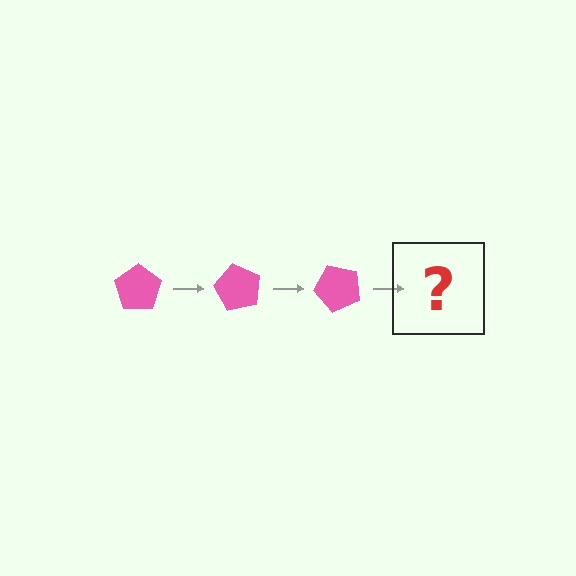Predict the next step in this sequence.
The next step is a pink pentagon rotated 180 degrees.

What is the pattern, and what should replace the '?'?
The pattern is that the pentagon rotates 60 degrees each step. The '?' should be a pink pentagon rotated 180 degrees.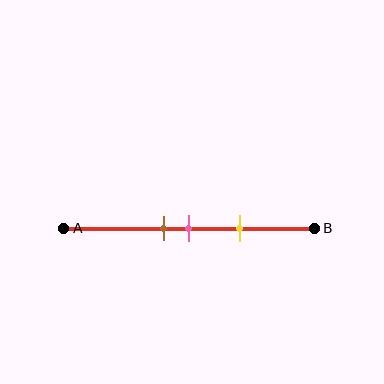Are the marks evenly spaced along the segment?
Yes, the marks are approximately evenly spaced.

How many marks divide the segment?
There are 3 marks dividing the segment.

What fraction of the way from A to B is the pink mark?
The pink mark is approximately 50% (0.5) of the way from A to B.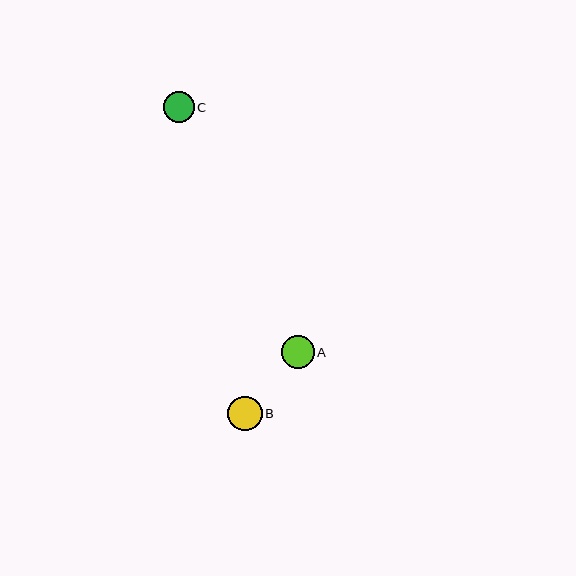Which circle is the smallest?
Circle C is the smallest with a size of approximately 31 pixels.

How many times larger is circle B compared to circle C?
Circle B is approximately 1.1 times the size of circle C.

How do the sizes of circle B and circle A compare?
Circle B and circle A are approximately the same size.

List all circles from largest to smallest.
From largest to smallest: B, A, C.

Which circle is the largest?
Circle B is the largest with a size of approximately 34 pixels.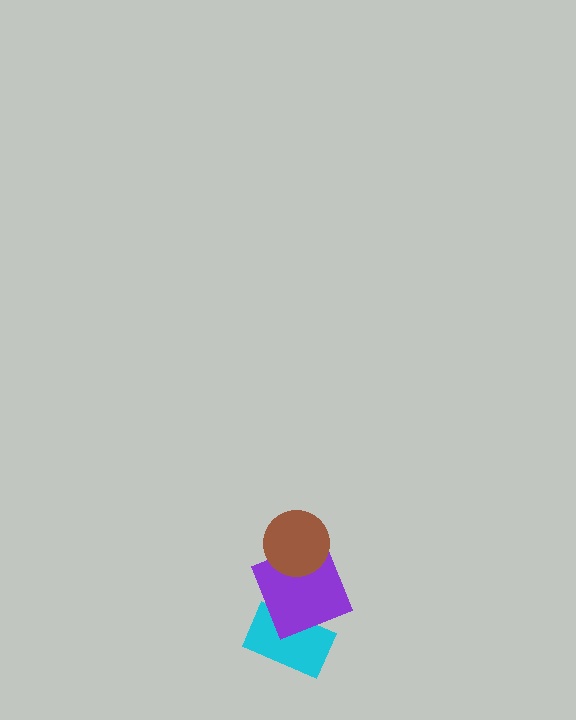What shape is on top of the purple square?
The brown circle is on top of the purple square.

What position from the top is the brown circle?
The brown circle is 1st from the top.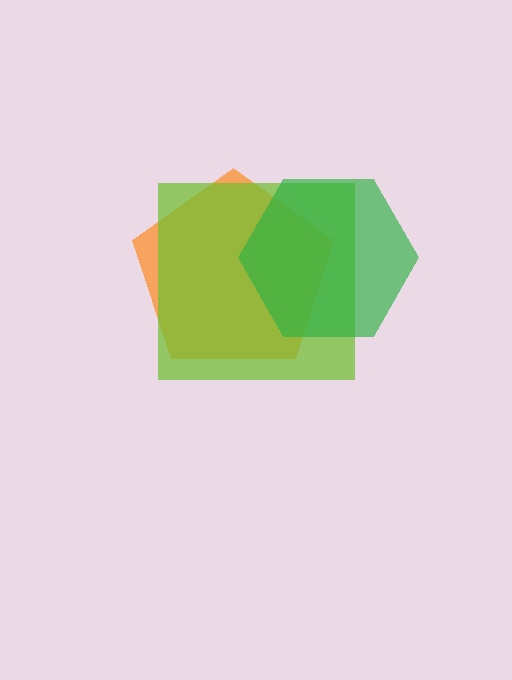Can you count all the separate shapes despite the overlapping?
Yes, there are 3 separate shapes.